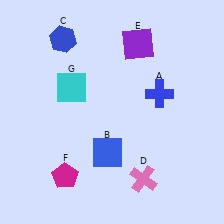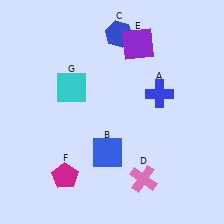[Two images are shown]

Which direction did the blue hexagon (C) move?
The blue hexagon (C) moved right.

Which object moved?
The blue hexagon (C) moved right.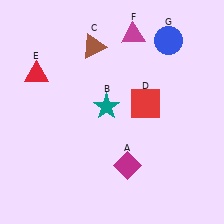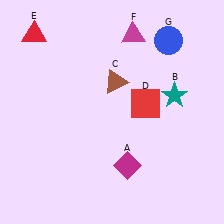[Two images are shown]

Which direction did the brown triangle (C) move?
The brown triangle (C) moved down.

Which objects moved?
The objects that moved are: the teal star (B), the brown triangle (C), the red triangle (E).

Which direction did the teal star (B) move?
The teal star (B) moved right.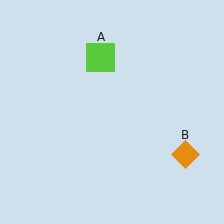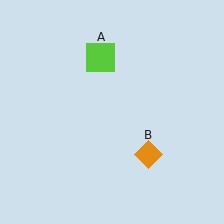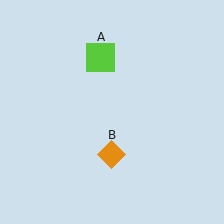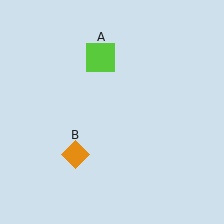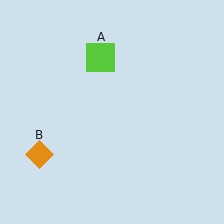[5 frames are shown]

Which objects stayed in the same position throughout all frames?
Lime square (object A) remained stationary.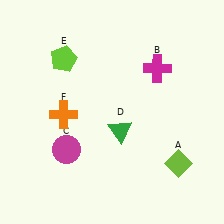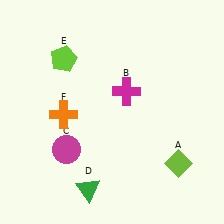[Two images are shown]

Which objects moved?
The objects that moved are: the magenta cross (B), the green triangle (D).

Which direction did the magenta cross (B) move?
The magenta cross (B) moved left.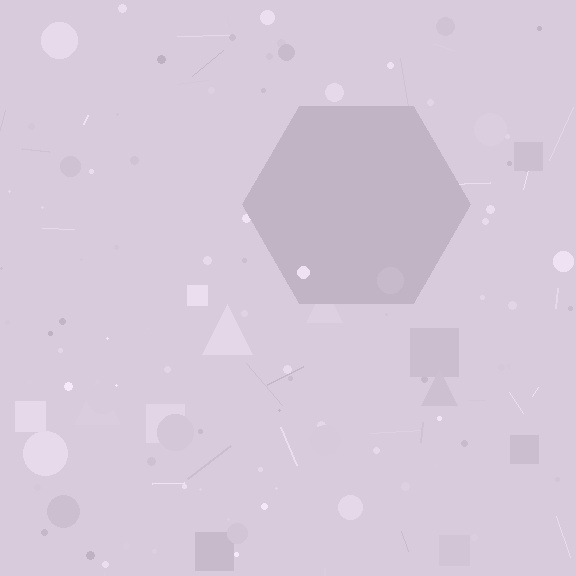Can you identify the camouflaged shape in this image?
The camouflaged shape is a hexagon.